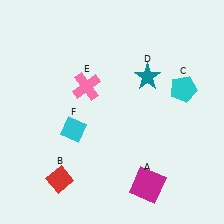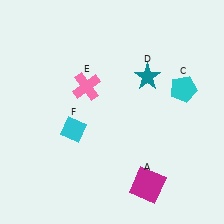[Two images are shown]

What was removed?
The red diamond (B) was removed in Image 2.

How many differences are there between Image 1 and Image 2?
There is 1 difference between the two images.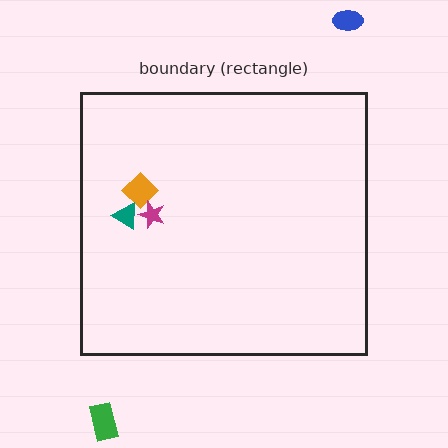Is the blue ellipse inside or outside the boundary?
Outside.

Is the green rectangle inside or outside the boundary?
Outside.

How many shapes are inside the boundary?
3 inside, 2 outside.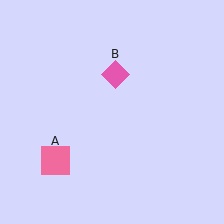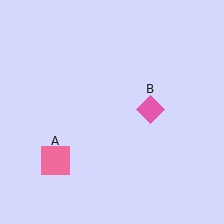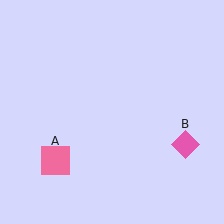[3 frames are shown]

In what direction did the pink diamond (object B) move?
The pink diamond (object B) moved down and to the right.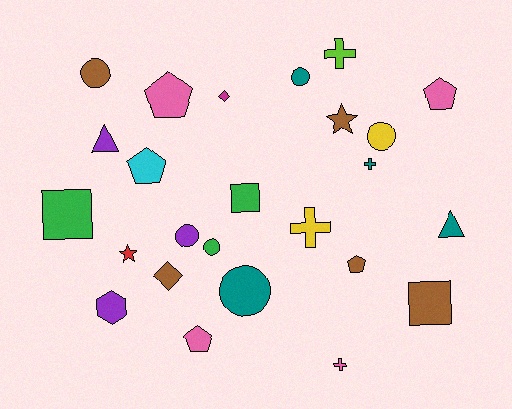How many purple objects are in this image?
There are 3 purple objects.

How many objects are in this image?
There are 25 objects.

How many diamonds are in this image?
There are 2 diamonds.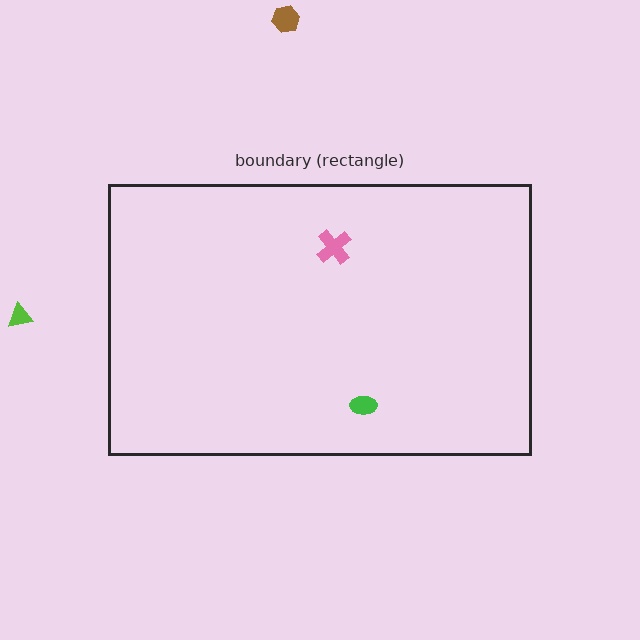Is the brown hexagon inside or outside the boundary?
Outside.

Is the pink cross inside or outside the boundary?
Inside.